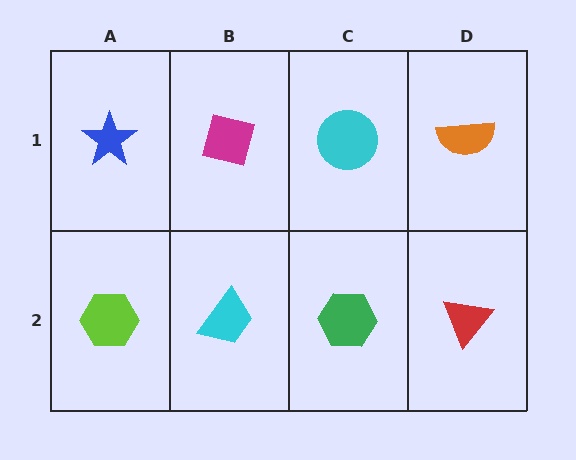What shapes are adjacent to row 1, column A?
A lime hexagon (row 2, column A), a magenta square (row 1, column B).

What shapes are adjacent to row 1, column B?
A cyan trapezoid (row 2, column B), a blue star (row 1, column A), a cyan circle (row 1, column C).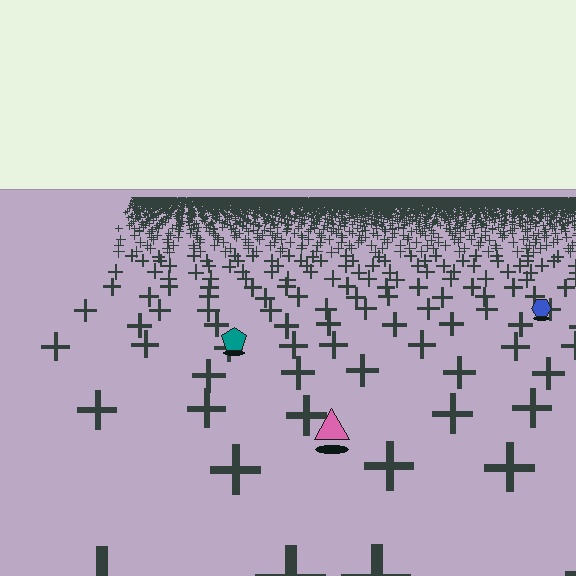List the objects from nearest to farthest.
From nearest to farthest: the pink triangle, the teal pentagon, the blue hexagon.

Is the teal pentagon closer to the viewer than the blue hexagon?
Yes. The teal pentagon is closer — you can tell from the texture gradient: the ground texture is coarser near it.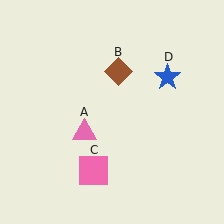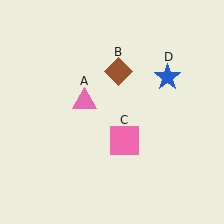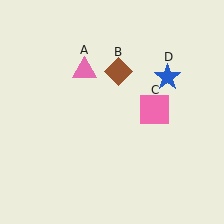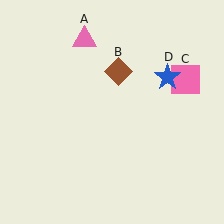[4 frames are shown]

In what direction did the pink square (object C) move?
The pink square (object C) moved up and to the right.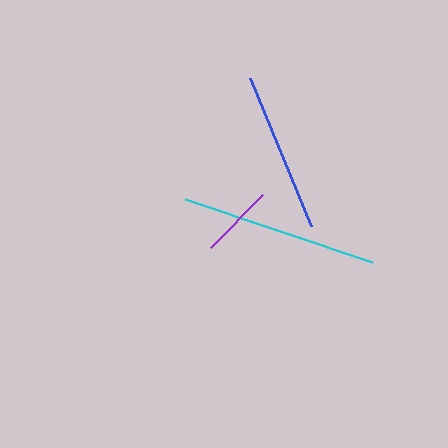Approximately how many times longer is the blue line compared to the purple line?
The blue line is approximately 2.2 times the length of the purple line.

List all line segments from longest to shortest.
From longest to shortest: cyan, blue, purple.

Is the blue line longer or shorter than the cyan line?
The cyan line is longer than the blue line.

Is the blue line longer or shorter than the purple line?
The blue line is longer than the purple line.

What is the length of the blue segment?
The blue segment is approximately 160 pixels long.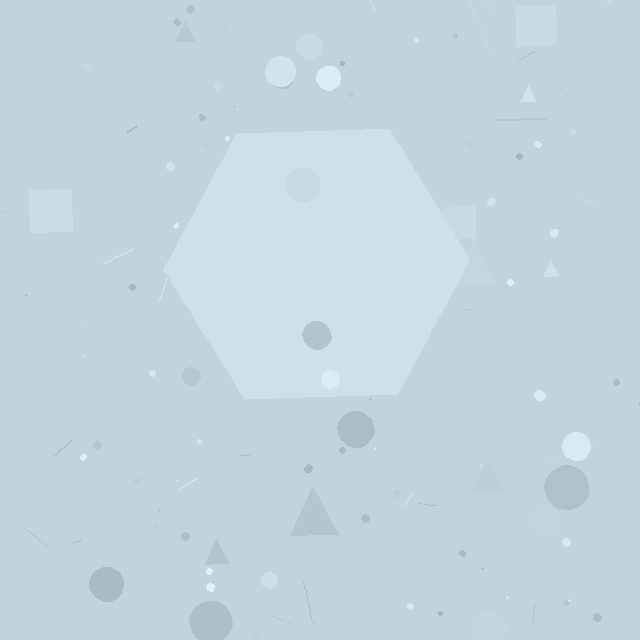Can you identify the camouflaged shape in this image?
The camouflaged shape is a hexagon.